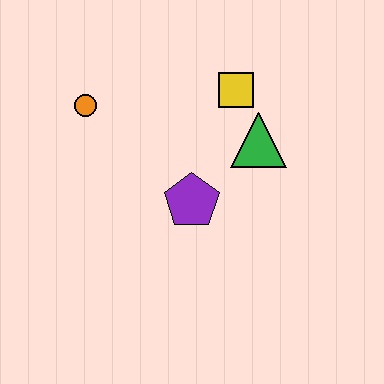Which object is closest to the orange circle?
The purple pentagon is closest to the orange circle.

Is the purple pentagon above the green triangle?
No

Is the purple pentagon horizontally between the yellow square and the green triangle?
No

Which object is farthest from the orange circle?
The green triangle is farthest from the orange circle.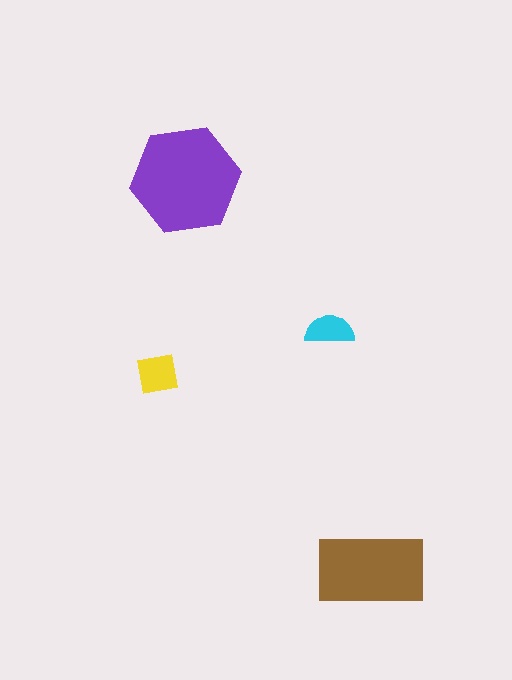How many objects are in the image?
There are 4 objects in the image.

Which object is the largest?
The purple hexagon.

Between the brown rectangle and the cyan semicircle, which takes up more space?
The brown rectangle.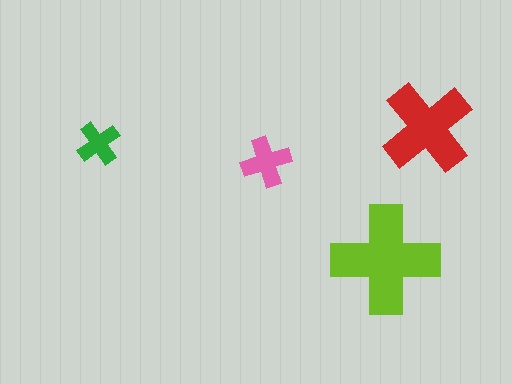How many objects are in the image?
There are 4 objects in the image.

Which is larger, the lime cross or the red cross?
The lime one.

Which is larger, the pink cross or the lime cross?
The lime one.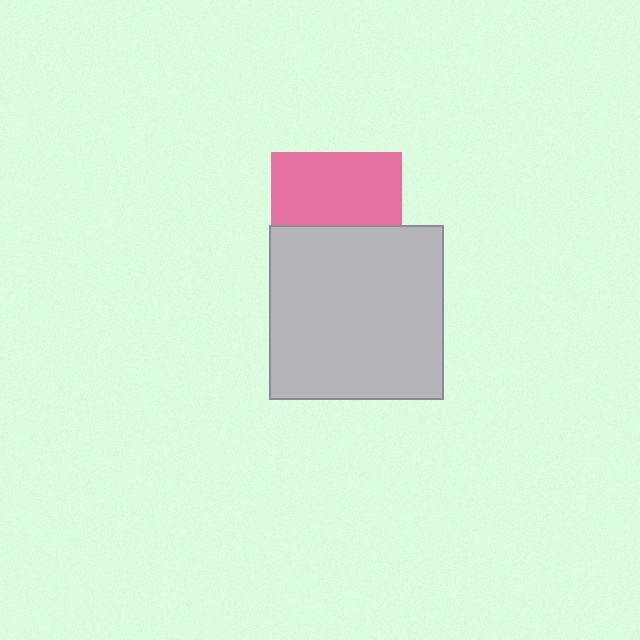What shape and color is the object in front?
The object in front is a light gray square.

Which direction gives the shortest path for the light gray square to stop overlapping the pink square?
Moving down gives the shortest separation.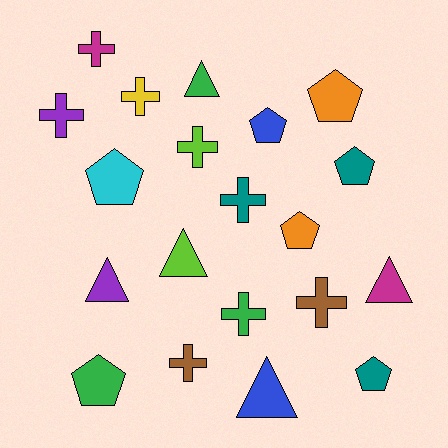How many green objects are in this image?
There are 3 green objects.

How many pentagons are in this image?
There are 7 pentagons.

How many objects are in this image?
There are 20 objects.